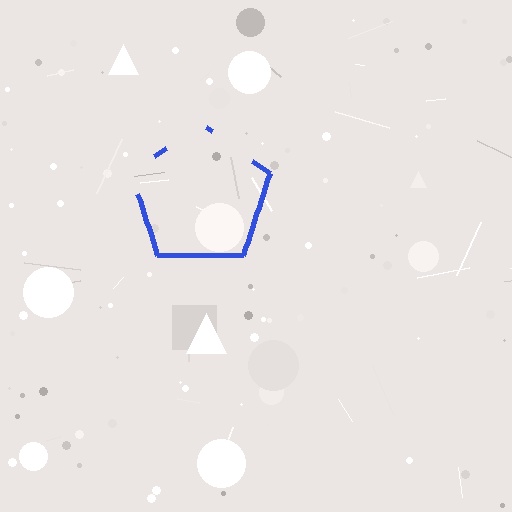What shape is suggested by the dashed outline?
The dashed outline suggests a pentagon.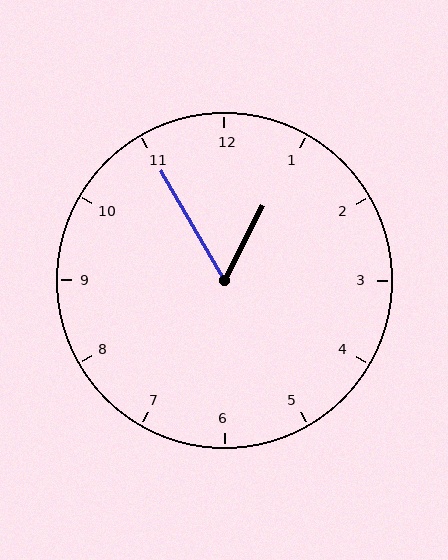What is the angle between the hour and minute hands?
Approximately 58 degrees.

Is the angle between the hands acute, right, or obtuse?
It is acute.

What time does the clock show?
12:55.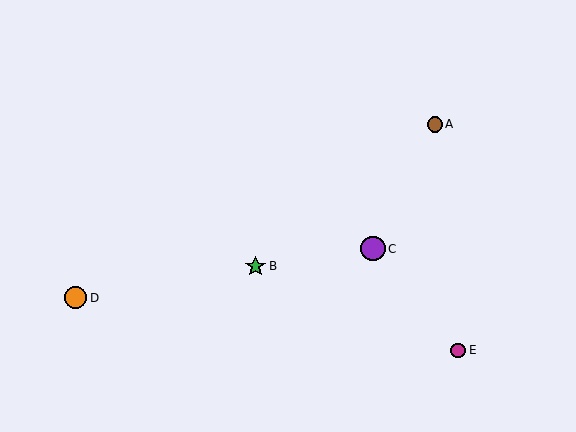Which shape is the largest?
The purple circle (labeled C) is the largest.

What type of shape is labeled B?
Shape B is a green star.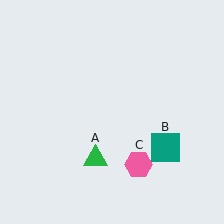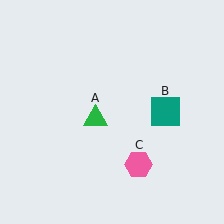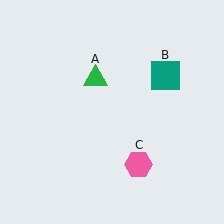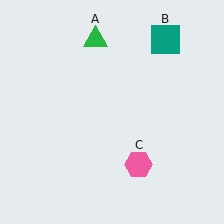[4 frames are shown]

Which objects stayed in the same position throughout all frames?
Pink hexagon (object C) remained stationary.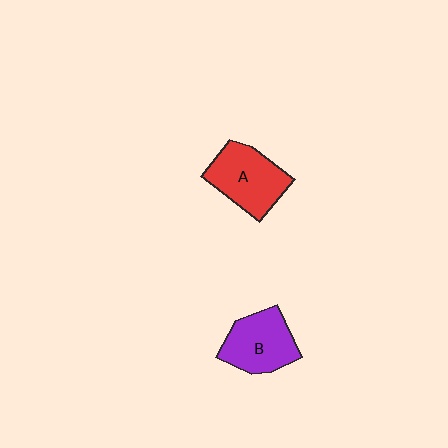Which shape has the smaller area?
Shape B (purple).